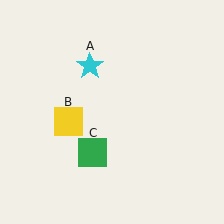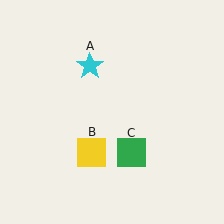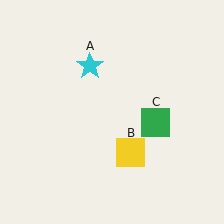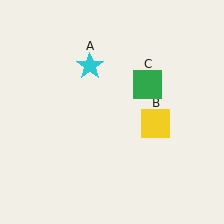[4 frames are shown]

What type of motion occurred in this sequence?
The yellow square (object B), green square (object C) rotated counterclockwise around the center of the scene.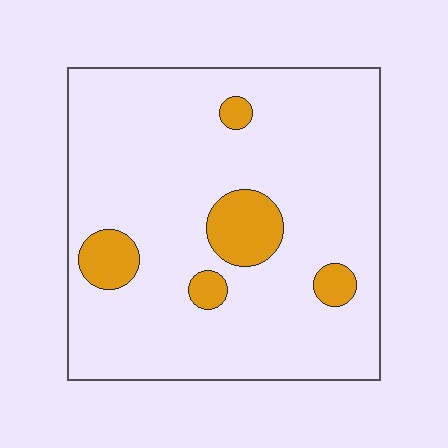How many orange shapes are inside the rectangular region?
5.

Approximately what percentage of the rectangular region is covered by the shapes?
Approximately 10%.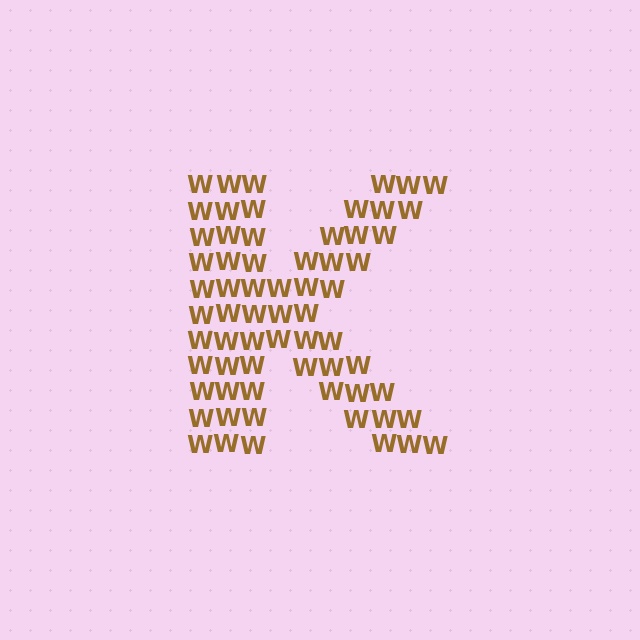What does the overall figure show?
The overall figure shows the letter K.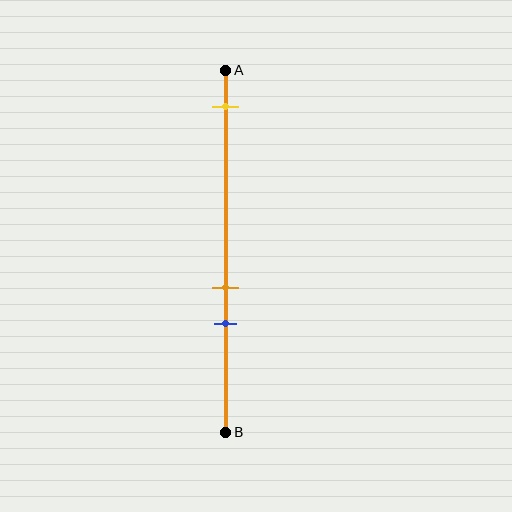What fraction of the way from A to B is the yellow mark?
The yellow mark is approximately 10% (0.1) of the way from A to B.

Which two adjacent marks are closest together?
The orange and blue marks are the closest adjacent pair.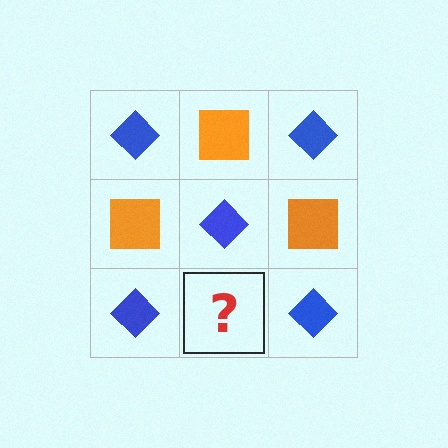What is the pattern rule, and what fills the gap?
The rule is that it alternates blue diamond and orange square in a checkerboard pattern. The gap should be filled with an orange square.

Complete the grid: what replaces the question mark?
The question mark should be replaced with an orange square.